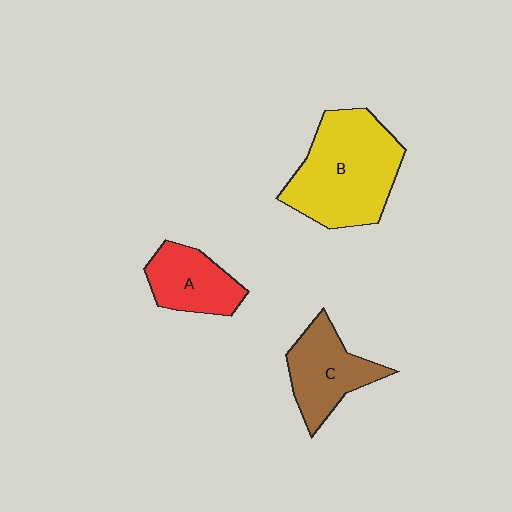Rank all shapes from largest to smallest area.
From largest to smallest: B (yellow), C (brown), A (red).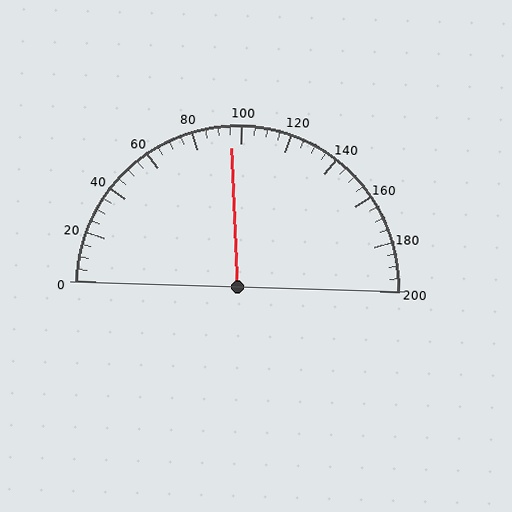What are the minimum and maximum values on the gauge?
The gauge ranges from 0 to 200.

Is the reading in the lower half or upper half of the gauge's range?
The reading is in the lower half of the range (0 to 200).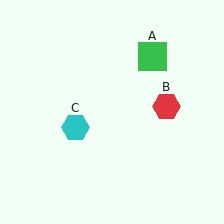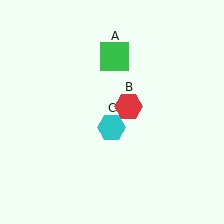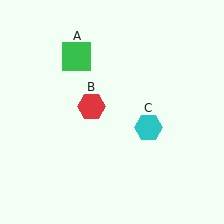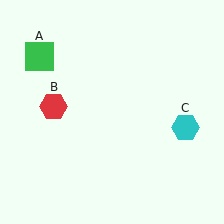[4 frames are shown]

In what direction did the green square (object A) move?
The green square (object A) moved left.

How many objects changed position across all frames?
3 objects changed position: green square (object A), red hexagon (object B), cyan hexagon (object C).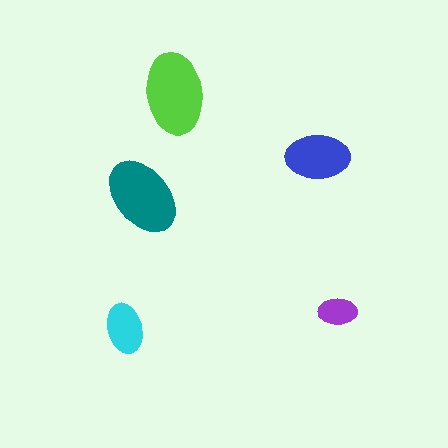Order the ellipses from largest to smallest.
the lime one, the teal one, the blue one, the cyan one, the purple one.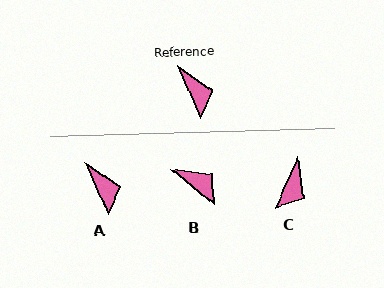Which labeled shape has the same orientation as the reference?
A.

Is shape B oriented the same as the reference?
No, it is off by about 27 degrees.